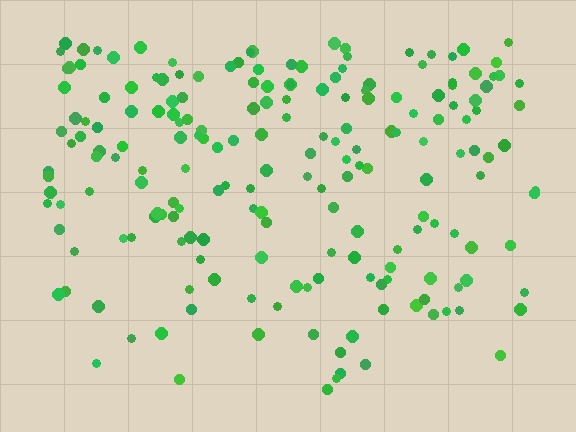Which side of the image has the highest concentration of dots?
The top.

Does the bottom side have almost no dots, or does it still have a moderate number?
Still a moderate number, just noticeably fewer than the top.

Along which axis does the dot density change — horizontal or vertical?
Vertical.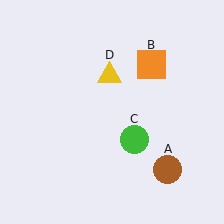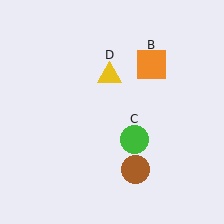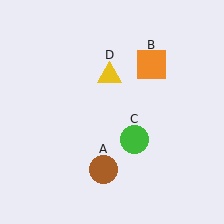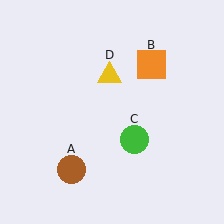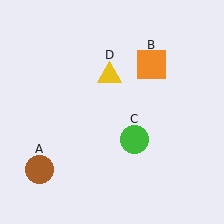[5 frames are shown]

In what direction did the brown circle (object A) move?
The brown circle (object A) moved left.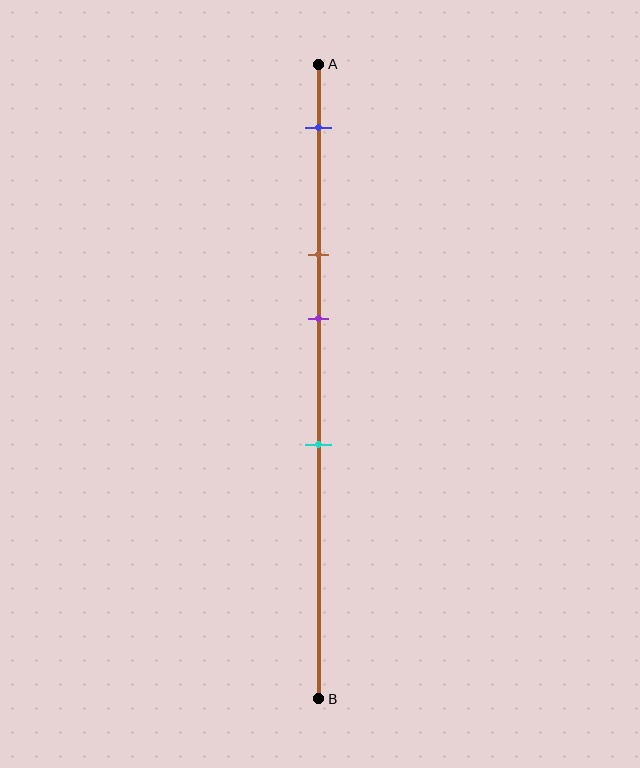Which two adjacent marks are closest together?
The brown and purple marks are the closest adjacent pair.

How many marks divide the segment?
There are 4 marks dividing the segment.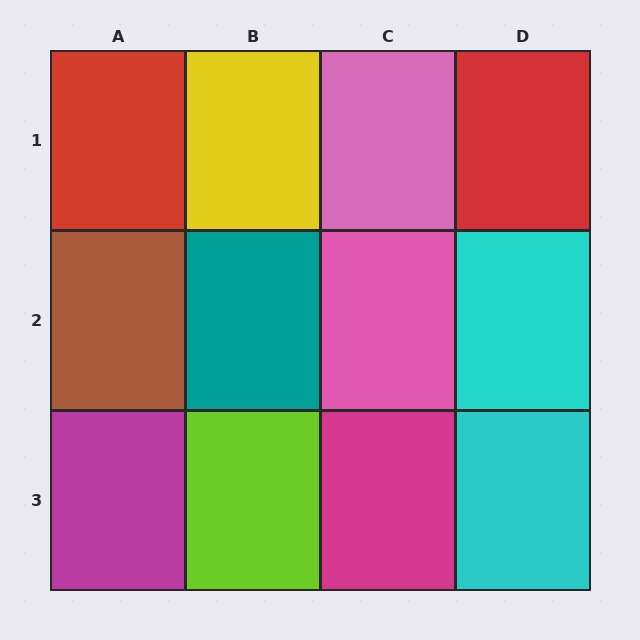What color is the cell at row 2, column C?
Pink.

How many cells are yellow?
1 cell is yellow.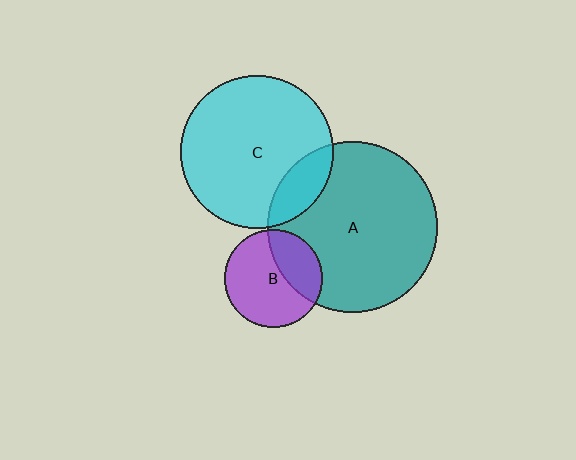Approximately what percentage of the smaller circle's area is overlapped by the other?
Approximately 35%.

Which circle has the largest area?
Circle A (teal).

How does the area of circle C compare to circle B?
Approximately 2.4 times.